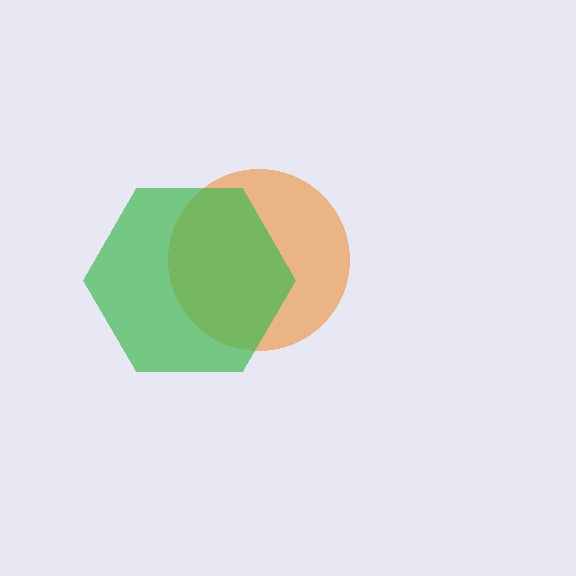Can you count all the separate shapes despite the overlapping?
Yes, there are 2 separate shapes.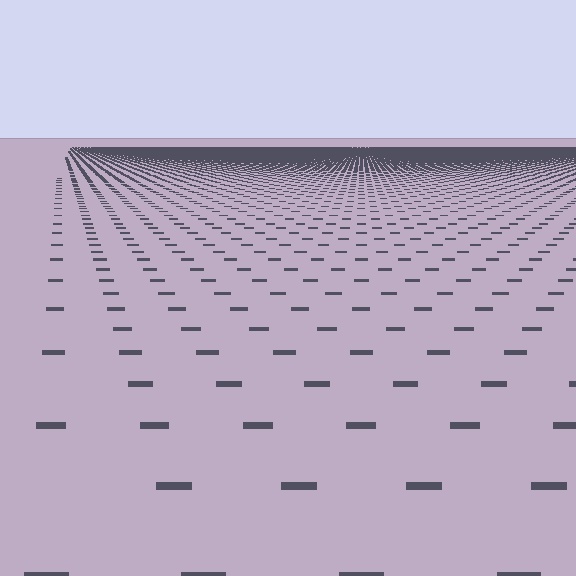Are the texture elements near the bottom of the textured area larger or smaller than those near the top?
Larger. Near the bottom, elements are closer to the viewer and appear at a bigger on-screen size.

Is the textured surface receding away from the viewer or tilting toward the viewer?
The surface is receding away from the viewer. Texture elements get smaller and denser toward the top.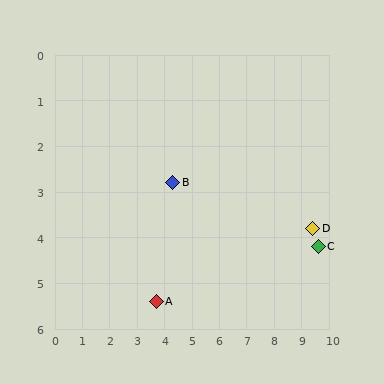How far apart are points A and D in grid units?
Points A and D are about 5.9 grid units apart.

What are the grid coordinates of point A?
Point A is at approximately (3.7, 5.4).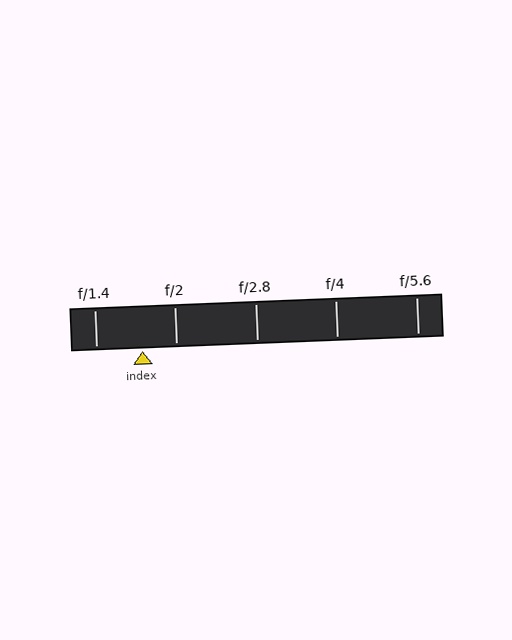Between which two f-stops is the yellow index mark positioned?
The index mark is between f/1.4 and f/2.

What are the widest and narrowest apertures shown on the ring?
The widest aperture shown is f/1.4 and the narrowest is f/5.6.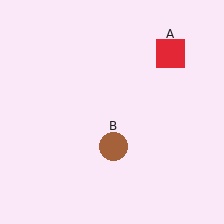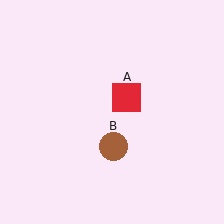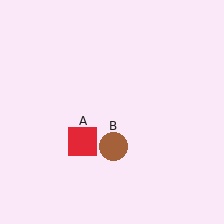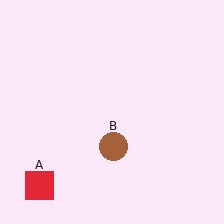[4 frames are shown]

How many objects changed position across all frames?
1 object changed position: red square (object A).